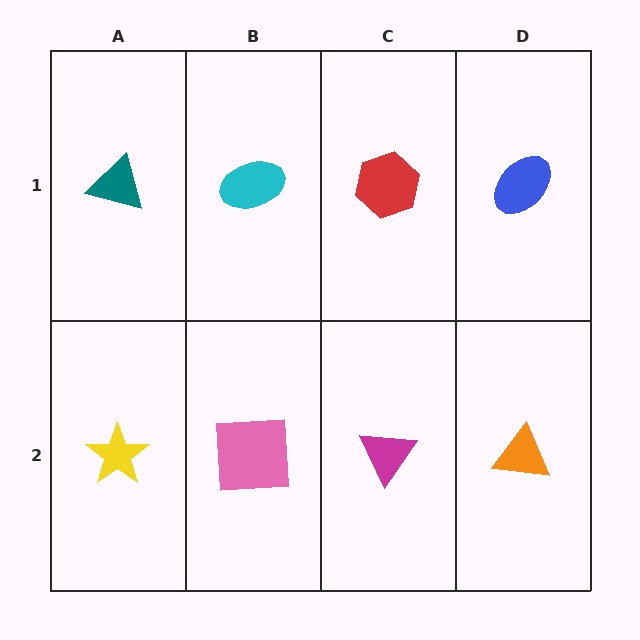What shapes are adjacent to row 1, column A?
A yellow star (row 2, column A), a cyan ellipse (row 1, column B).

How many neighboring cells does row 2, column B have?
3.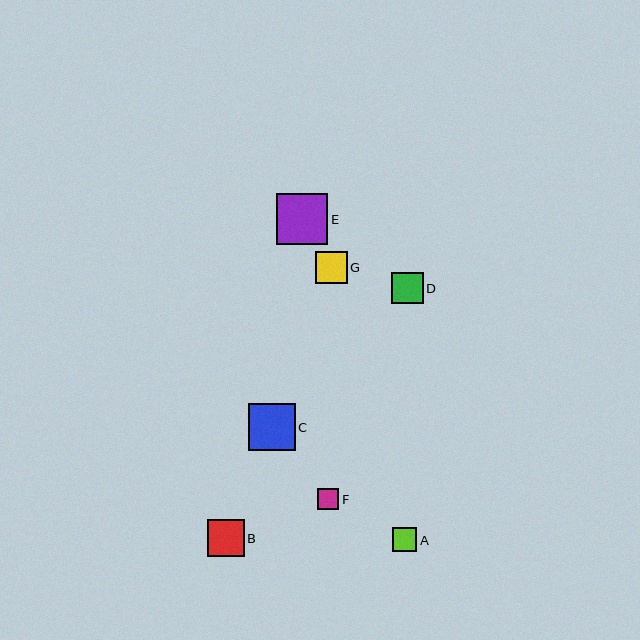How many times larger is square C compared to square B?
Square C is approximately 1.3 times the size of square B.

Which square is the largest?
Square E is the largest with a size of approximately 51 pixels.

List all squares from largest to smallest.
From largest to smallest: E, C, B, G, D, A, F.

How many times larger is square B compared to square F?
Square B is approximately 1.7 times the size of square F.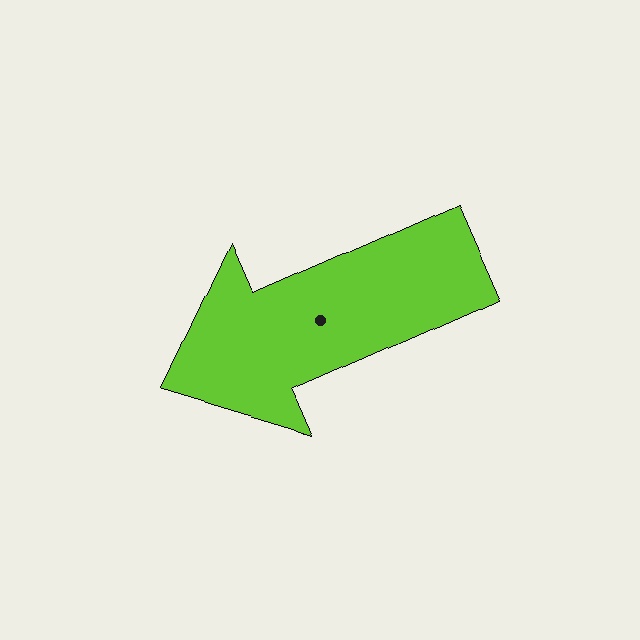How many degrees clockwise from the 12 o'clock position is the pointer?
Approximately 246 degrees.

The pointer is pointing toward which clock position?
Roughly 8 o'clock.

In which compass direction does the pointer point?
Southwest.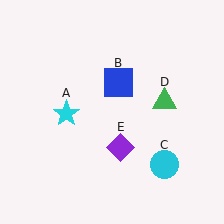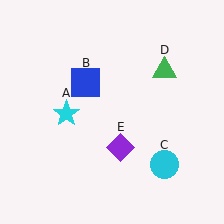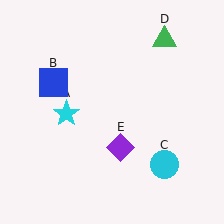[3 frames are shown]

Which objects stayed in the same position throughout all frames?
Cyan star (object A) and cyan circle (object C) and purple diamond (object E) remained stationary.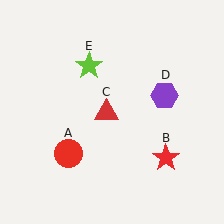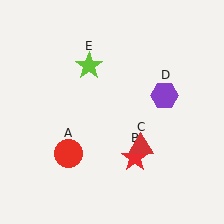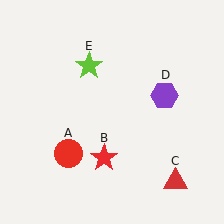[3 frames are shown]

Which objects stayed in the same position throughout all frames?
Red circle (object A) and purple hexagon (object D) and lime star (object E) remained stationary.